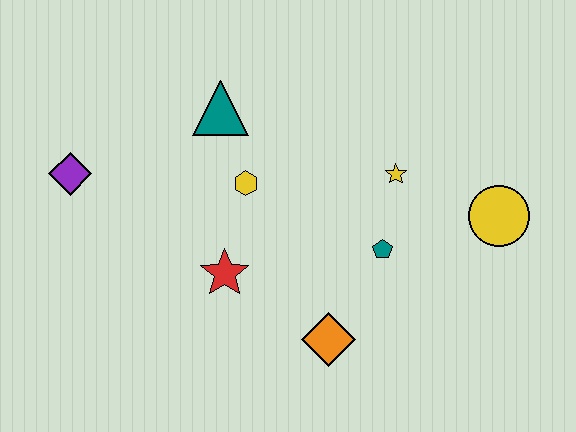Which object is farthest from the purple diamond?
The yellow circle is farthest from the purple diamond.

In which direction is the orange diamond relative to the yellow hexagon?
The orange diamond is below the yellow hexagon.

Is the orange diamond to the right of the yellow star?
No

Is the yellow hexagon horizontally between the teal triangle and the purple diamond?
No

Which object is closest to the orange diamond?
The teal pentagon is closest to the orange diamond.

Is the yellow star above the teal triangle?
No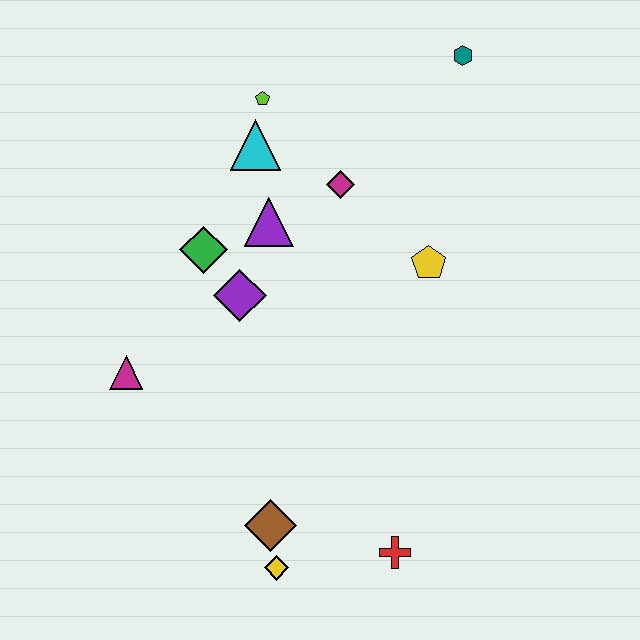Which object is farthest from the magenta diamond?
The yellow diamond is farthest from the magenta diamond.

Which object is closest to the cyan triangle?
The lime pentagon is closest to the cyan triangle.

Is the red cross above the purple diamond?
No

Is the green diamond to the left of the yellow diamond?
Yes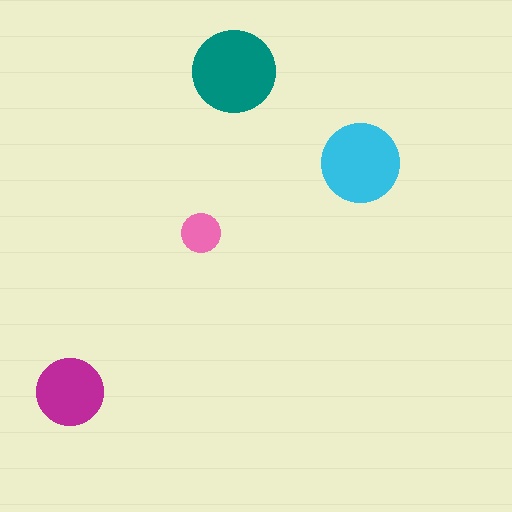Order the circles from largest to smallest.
the teal one, the cyan one, the magenta one, the pink one.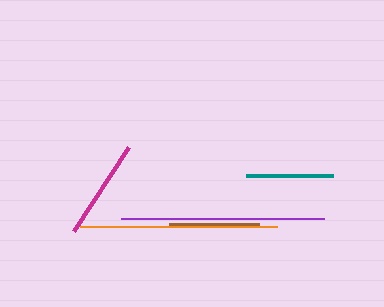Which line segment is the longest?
The purple line is the longest at approximately 203 pixels.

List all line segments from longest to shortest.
From longest to shortest: purple, orange, magenta, brown, teal.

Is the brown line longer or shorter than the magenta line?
The magenta line is longer than the brown line.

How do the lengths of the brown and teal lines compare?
The brown and teal lines are approximately the same length.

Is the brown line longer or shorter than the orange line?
The orange line is longer than the brown line.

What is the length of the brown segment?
The brown segment is approximately 89 pixels long.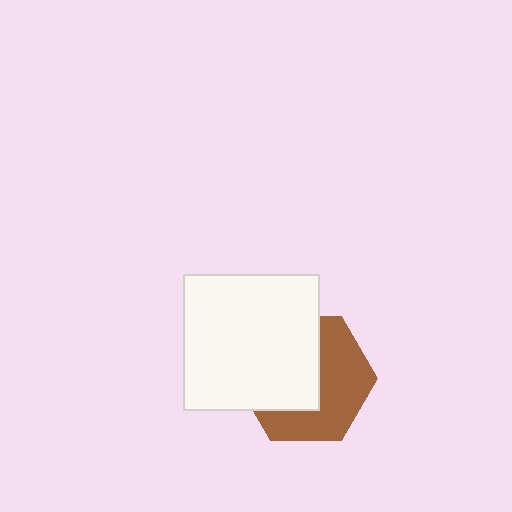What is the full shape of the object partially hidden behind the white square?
The partially hidden object is a brown hexagon.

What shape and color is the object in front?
The object in front is a white square.